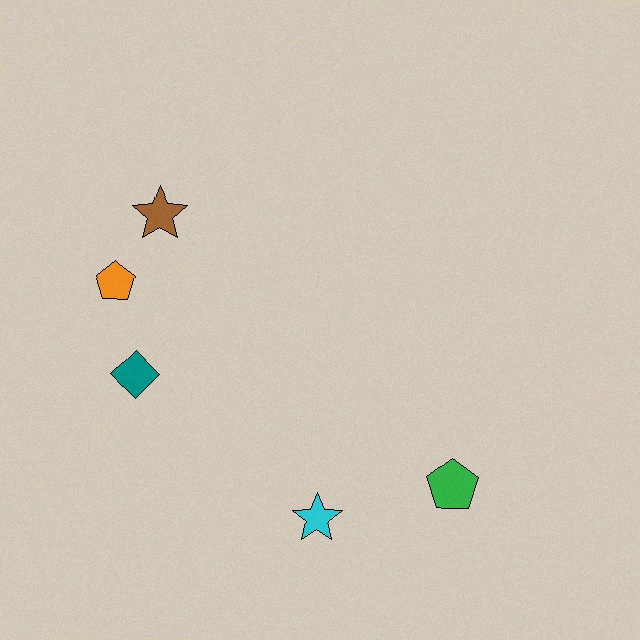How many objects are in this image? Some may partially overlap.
There are 5 objects.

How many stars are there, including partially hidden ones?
There are 2 stars.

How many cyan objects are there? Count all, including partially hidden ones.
There is 1 cyan object.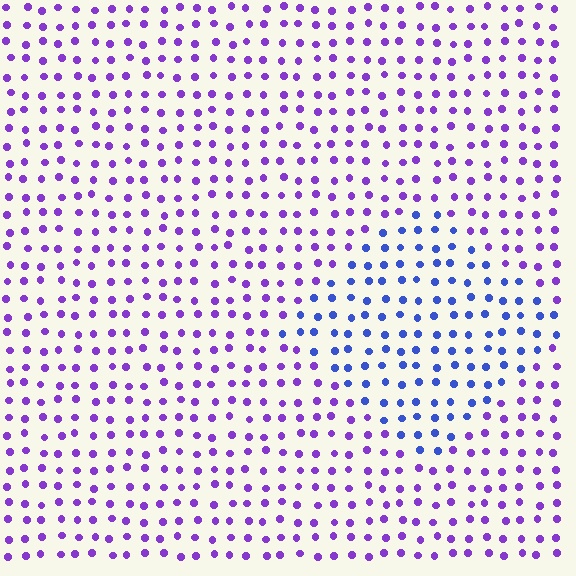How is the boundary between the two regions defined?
The boundary is defined purely by a slight shift in hue (about 41 degrees). Spacing, size, and orientation are identical on both sides.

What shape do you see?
I see a diamond.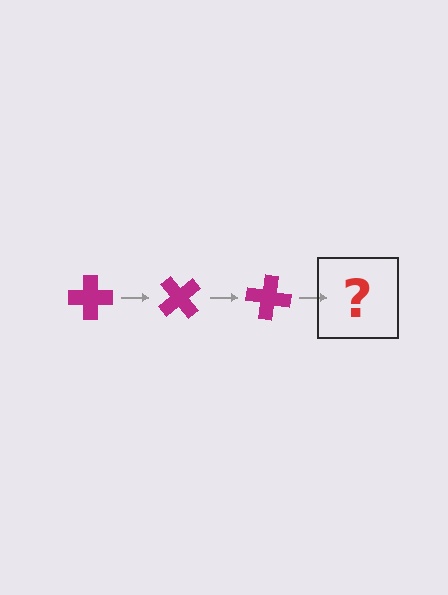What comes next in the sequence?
The next element should be a magenta cross rotated 150 degrees.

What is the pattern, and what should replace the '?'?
The pattern is that the cross rotates 50 degrees each step. The '?' should be a magenta cross rotated 150 degrees.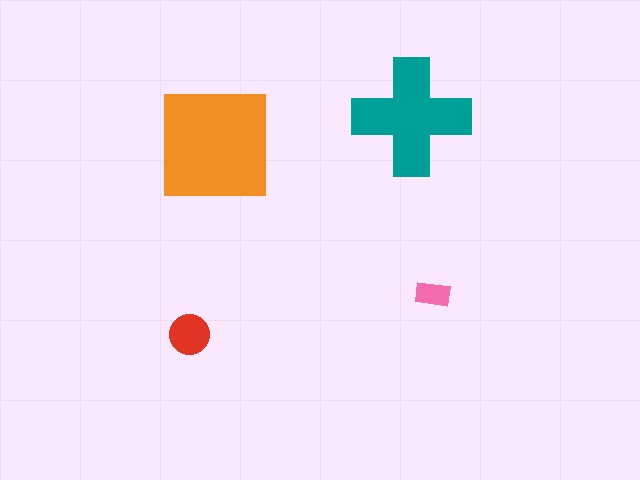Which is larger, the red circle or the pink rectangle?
The red circle.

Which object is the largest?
The orange square.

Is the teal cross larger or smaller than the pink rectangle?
Larger.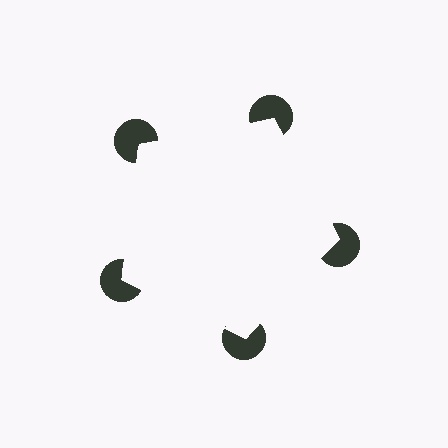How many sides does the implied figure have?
5 sides.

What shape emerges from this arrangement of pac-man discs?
An illusory pentagon — its edges are inferred from the aligned wedge cuts in the pac-man discs, not physically drawn.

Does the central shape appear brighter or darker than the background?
It typically appears slightly brighter than the background, even though no actual brightness change is drawn.